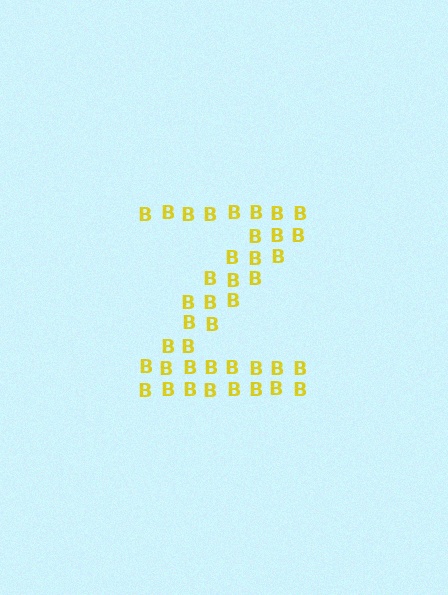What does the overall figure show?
The overall figure shows the letter Z.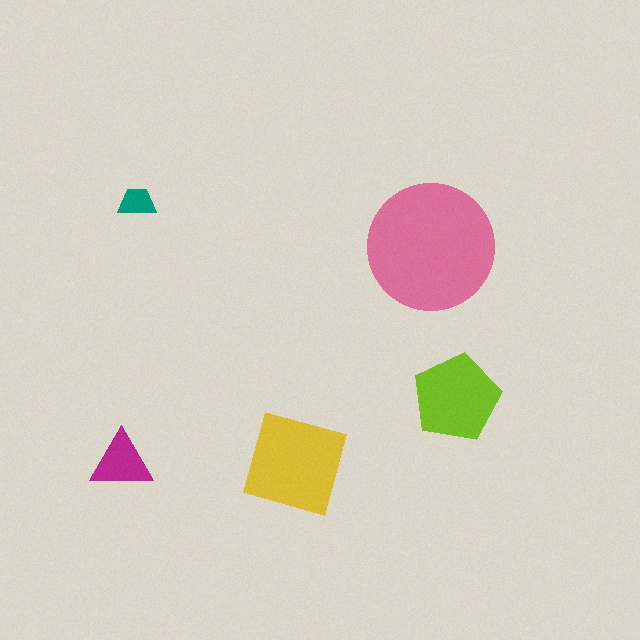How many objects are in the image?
There are 5 objects in the image.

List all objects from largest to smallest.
The pink circle, the yellow square, the lime pentagon, the magenta triangle, the teal trapezoid.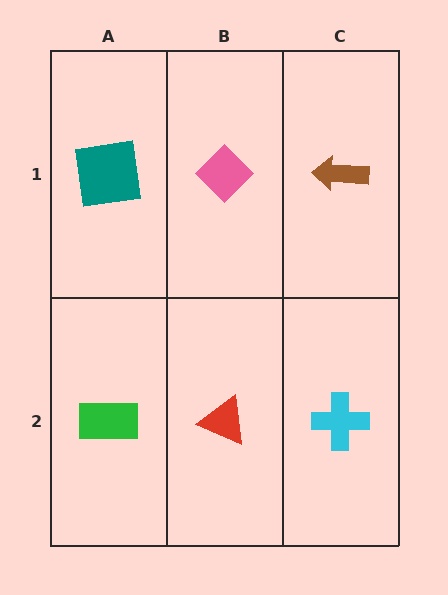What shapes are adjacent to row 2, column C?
A brown arrow (row 1, column C), a red triangle (row 2, column B).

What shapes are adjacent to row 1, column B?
A red triangle (row 2, column B), a teal square (row 1, column A), a brown arrow (row 1, column C).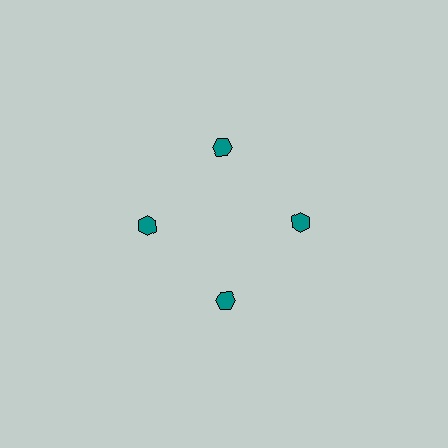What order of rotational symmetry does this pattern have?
This pattern has 4-fold rotational symmetry.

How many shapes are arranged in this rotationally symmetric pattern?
There are 4 shapes, arranged in 4 groups of 1.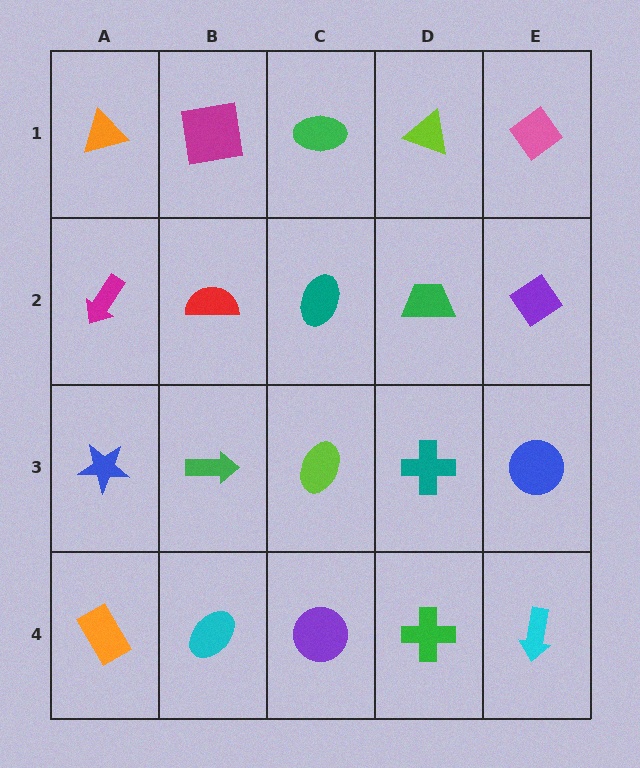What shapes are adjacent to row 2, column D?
A lime triangle (row 1, column D), a teal cross (row 3, column D), a teal ellipse (row 2, column C), a purple diamond (row 2, column E).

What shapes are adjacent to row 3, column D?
A green trapezoid (row 2, column D), a green cross (row 4, column D), a lime ellipse (row 3, column C), a blue circle (row 3, column E).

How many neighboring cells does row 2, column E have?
3.